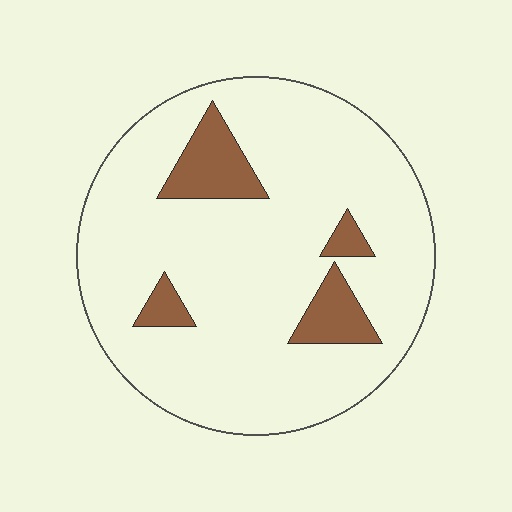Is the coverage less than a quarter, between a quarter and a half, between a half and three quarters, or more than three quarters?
Less than a quarter.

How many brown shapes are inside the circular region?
4.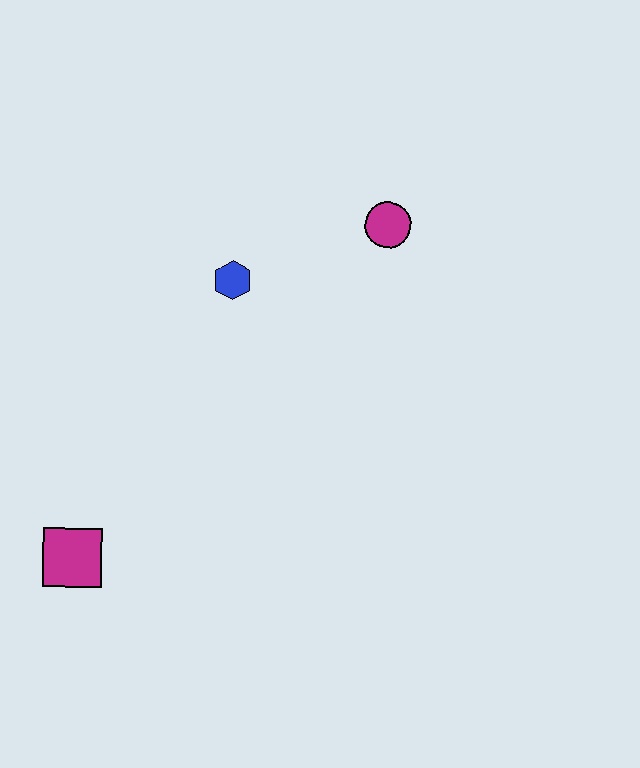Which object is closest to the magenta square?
The blue hexagon is closest to the magenta square.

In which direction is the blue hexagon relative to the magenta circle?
The blue hexagon is to the left of the magenta circle.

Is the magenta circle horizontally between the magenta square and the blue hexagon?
No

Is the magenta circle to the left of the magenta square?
No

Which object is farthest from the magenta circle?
The magenta square is farthest from the magenta circle.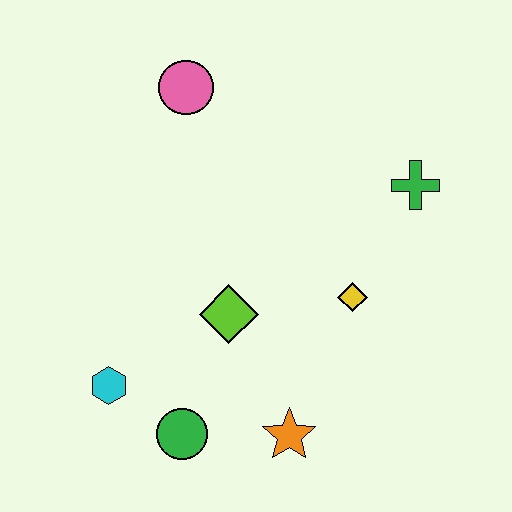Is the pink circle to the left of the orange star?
Yes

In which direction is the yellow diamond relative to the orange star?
The yellow diamond is above the orange star.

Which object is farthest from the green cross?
The cyan hexagon is farthest from the green cross.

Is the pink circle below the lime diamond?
No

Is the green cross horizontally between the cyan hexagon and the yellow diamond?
No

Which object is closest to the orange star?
The green circle is closest to the orange star.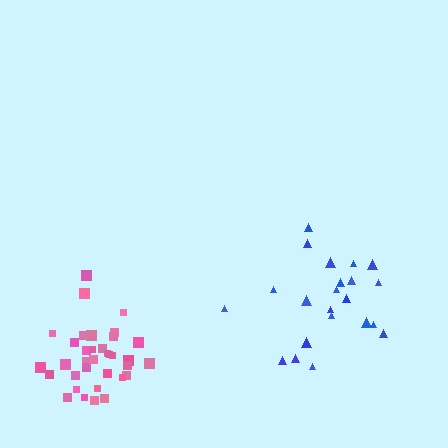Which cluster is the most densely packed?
Pink.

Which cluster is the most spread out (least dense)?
Blue.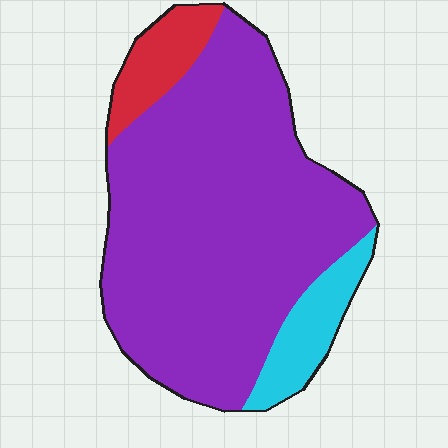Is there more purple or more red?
Purple.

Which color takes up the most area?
Purple, at roughly 80%.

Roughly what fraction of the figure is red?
Red covers around 10% of the figure.